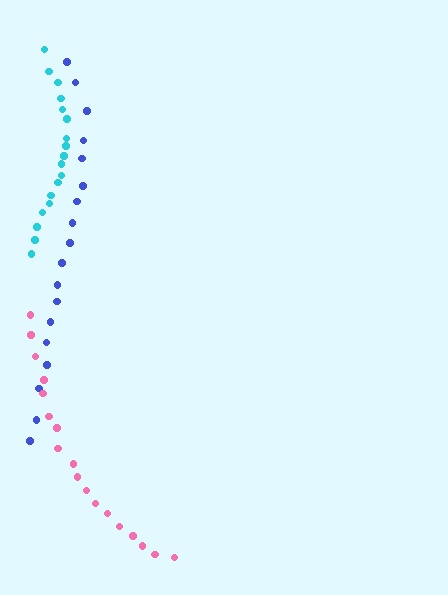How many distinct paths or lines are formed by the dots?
There are 3 distinct paths.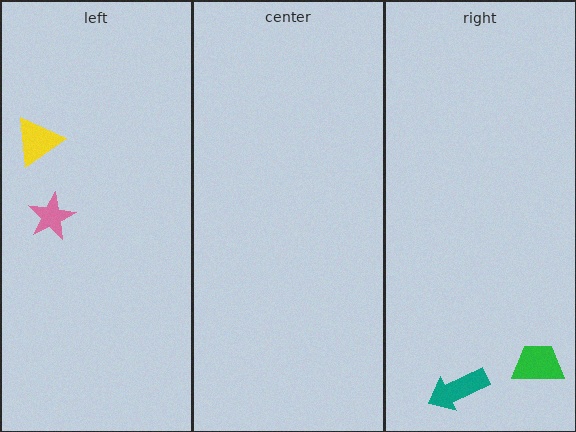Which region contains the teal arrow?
The right region.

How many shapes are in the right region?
2.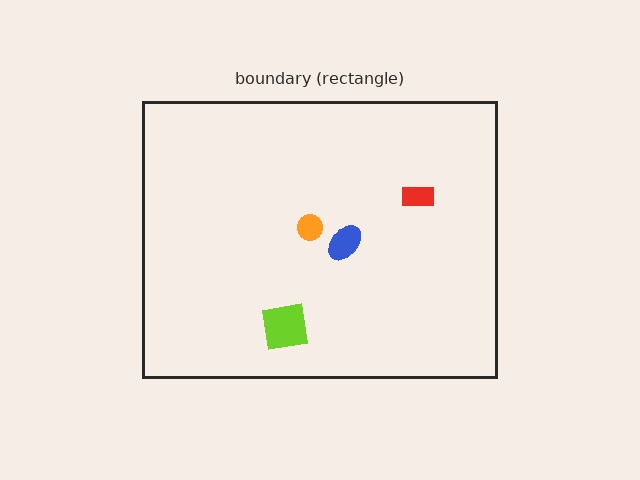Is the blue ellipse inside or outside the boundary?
Inside.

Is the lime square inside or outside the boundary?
Inside.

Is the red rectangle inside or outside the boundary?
Inside.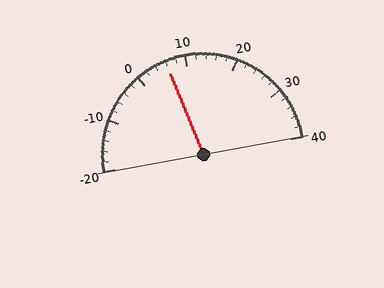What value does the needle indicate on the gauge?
The needle indicates approximately 6.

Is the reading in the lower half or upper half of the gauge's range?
The reading is in the lower half of the range (-20 to 40).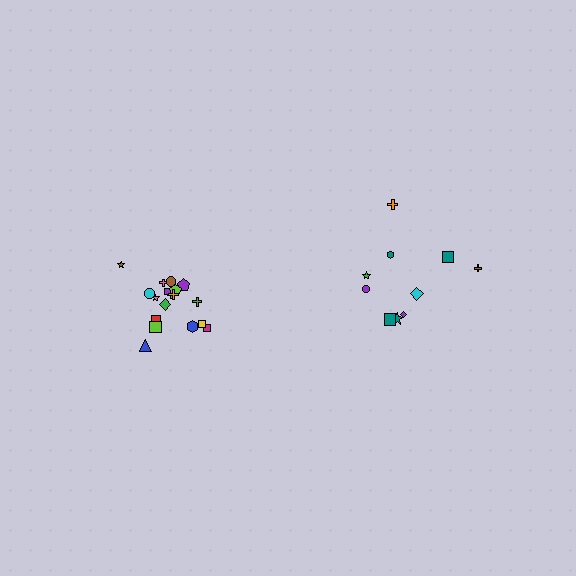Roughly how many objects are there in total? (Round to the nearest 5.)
Roughly 30 objects in total.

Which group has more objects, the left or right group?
The left group.